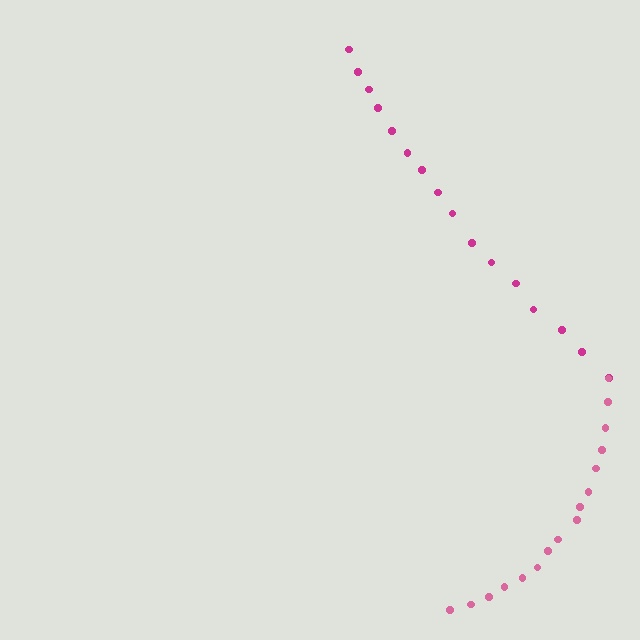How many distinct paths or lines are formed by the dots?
There are 2 distinct paths.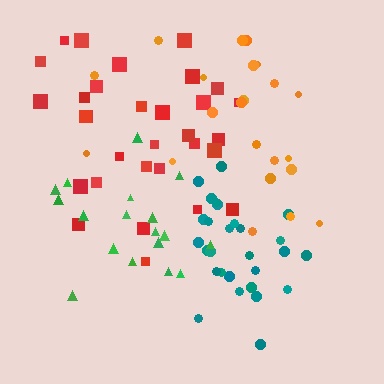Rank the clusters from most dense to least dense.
teal, green, red, orange.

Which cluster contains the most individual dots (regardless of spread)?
Red (31).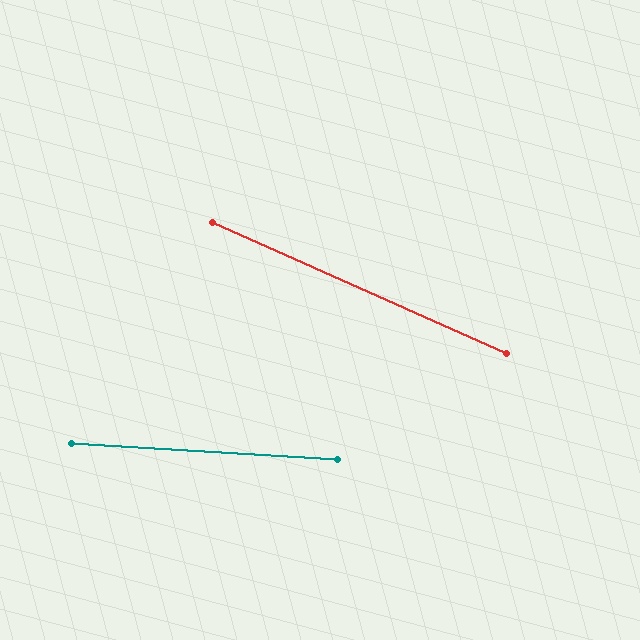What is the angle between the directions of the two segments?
Approximately 21 degrees.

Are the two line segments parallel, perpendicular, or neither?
Neither parallel nor perpendicular — they differ by about 21°.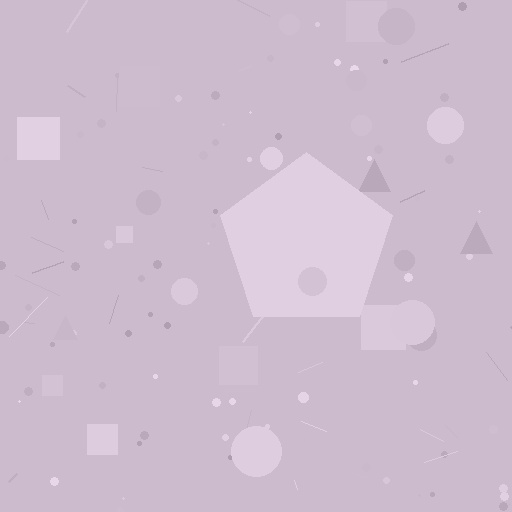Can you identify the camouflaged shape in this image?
The camouflaged shape is a pentagon.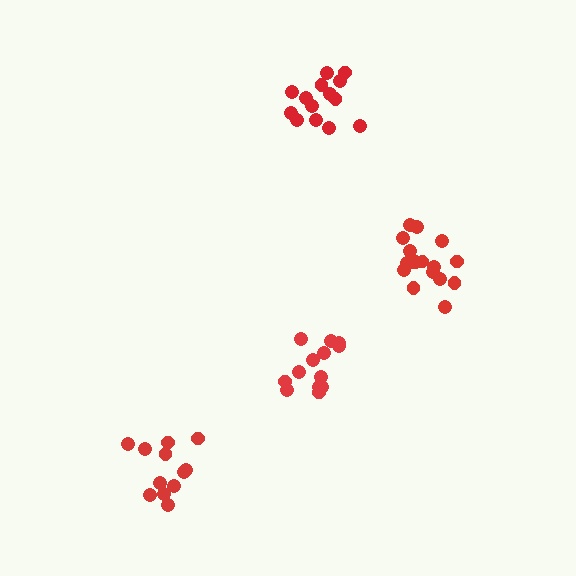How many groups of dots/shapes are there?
There are 4 groups.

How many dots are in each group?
Group 1: 14 dots, Group 2: 12 dots, Group 3: 17 dots, Group 4: 13 dots (56 total).